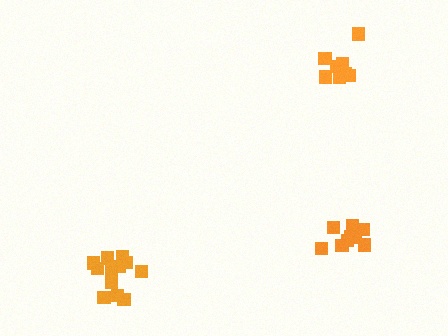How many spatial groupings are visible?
There are 3 spatial groupings.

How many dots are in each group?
Group 1: 12 dots, Group 2: 8 dots, Group 3: 9 dots (29 total).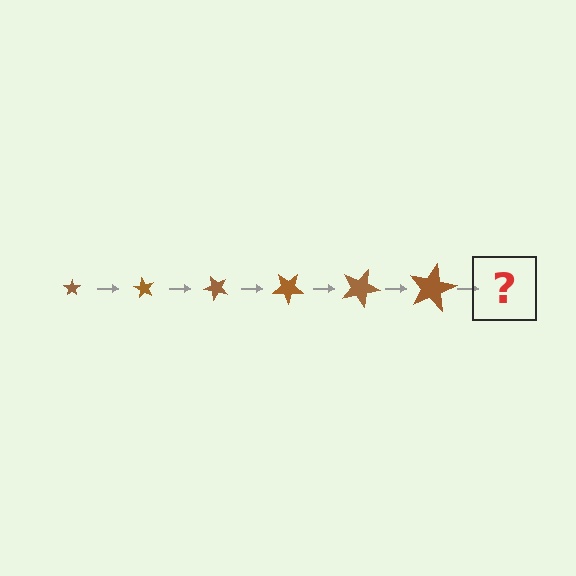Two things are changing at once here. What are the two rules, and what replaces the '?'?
The two rules are that the star grows larger each step and it rotates 60 degrees each step. The '?' should be a star, larger than the previous one and rotated 360 degrees from the start.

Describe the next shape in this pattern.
It should be a star, larger than the previous one and rotated 360 degrees from the start.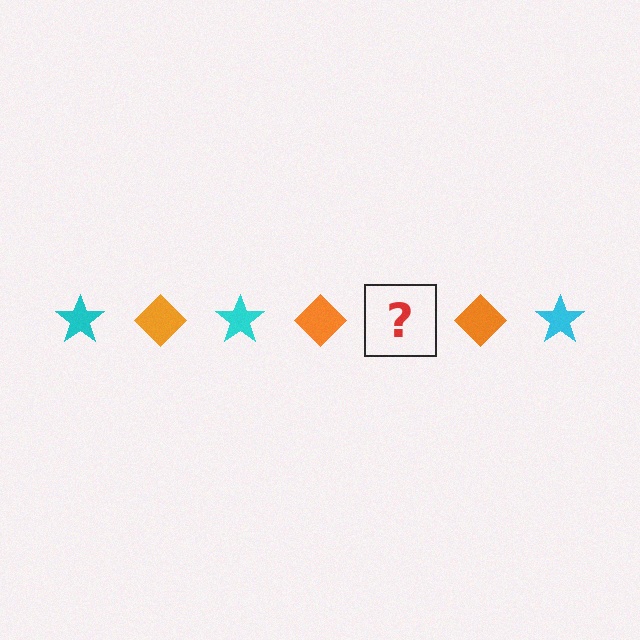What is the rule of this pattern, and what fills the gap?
The rule is that the pattern alternates between cyan star and orange diamond. The gap should be filled with a cyan star.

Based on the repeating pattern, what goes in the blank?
The blank should be a cyan star.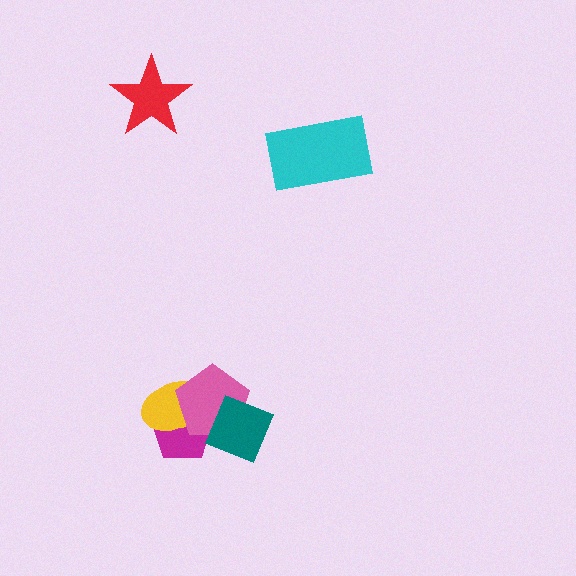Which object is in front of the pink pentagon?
The teal diamond is in front of the pink pentagon.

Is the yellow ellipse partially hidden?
Yes, it is partially covered by another shape.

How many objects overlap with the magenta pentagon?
3 objects overlap with the magenta pentagon.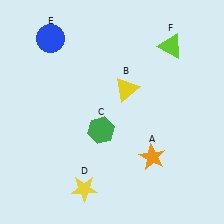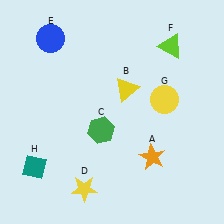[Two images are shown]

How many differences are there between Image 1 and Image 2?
There are 2 differences between the two images.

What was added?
A yellow circle (G), a teal diamond (H) were added in Image 2.